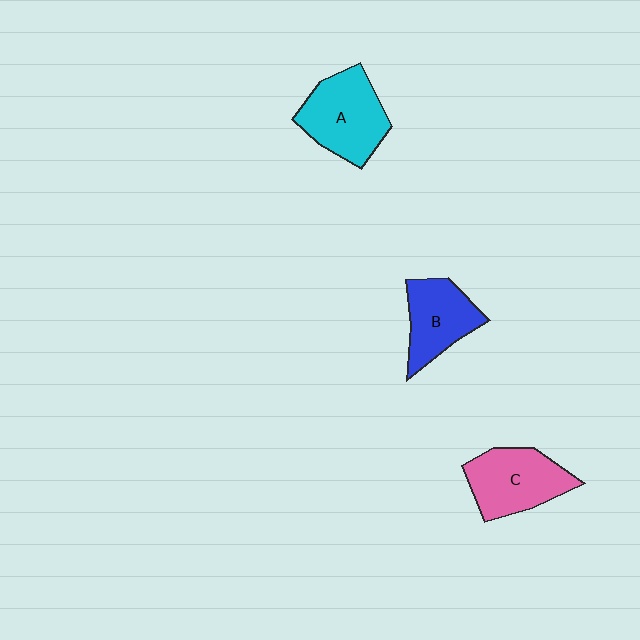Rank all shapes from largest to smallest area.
From largest to smallest: A (cyan), C (pink), B (blue).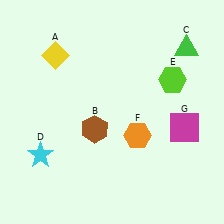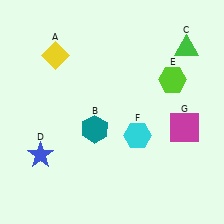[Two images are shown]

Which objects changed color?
B changed from brown to teal. D changed from cyan to blue. F changed from orange to cyan.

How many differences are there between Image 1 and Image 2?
There are 3 differences between the two images.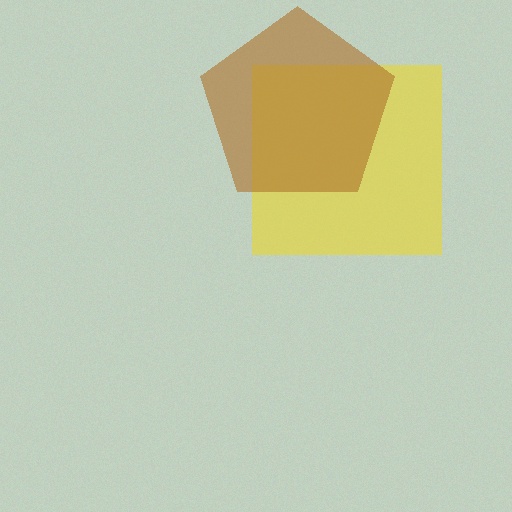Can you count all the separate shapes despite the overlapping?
Yes, there are 2 separate shapes.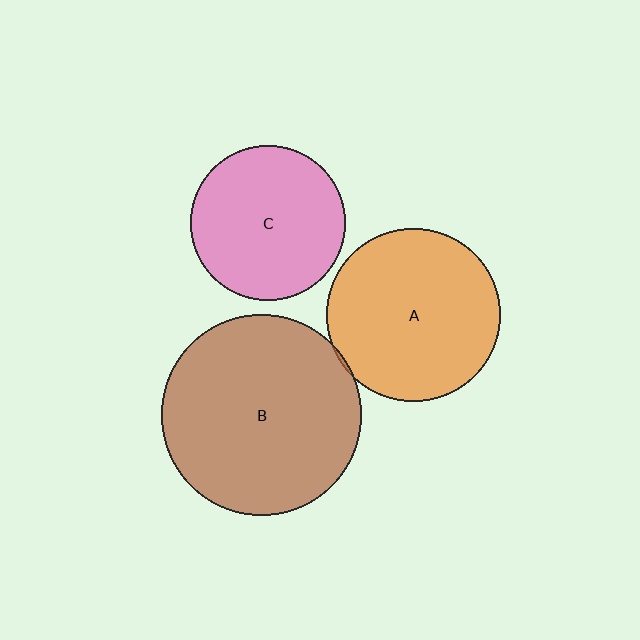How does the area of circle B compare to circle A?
Approximately 1.3 times.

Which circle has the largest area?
Circle B (brown).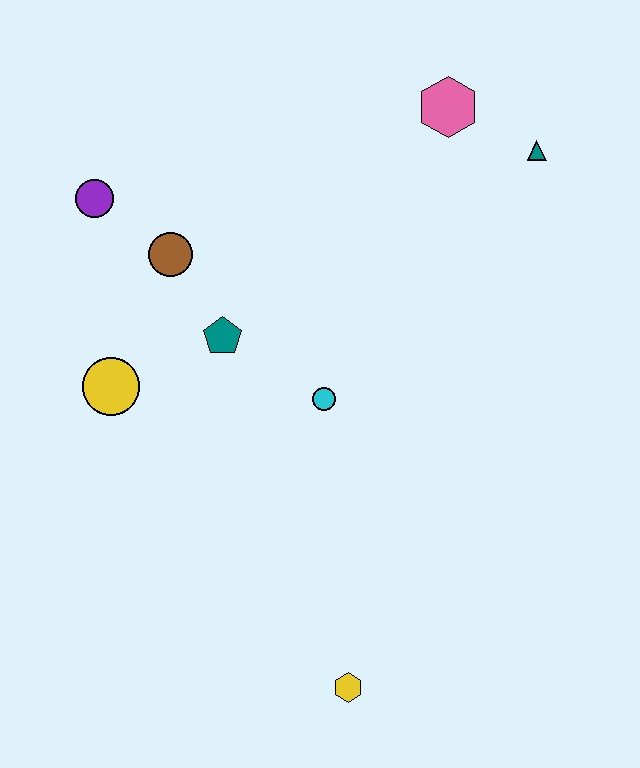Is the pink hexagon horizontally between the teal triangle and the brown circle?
Yes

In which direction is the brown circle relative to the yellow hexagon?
The brown circle is above the yellow hexagon.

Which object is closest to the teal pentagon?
The brown circle is closest to the teal pentagon.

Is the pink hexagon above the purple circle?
Yes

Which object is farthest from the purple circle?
The yellow hexagon is farthest from the purple circle.